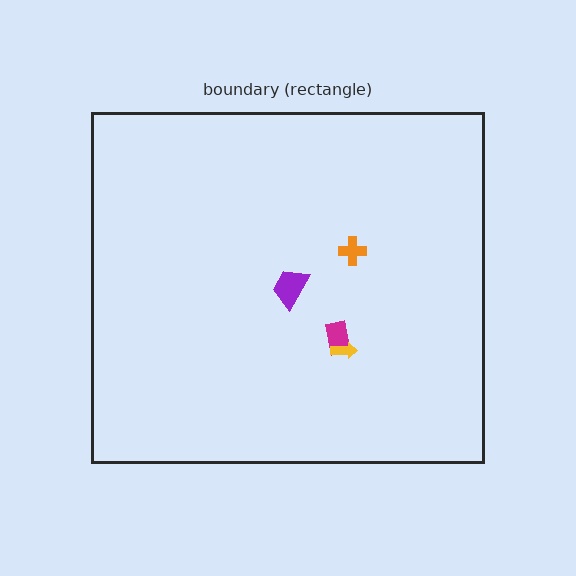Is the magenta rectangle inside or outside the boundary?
Inside.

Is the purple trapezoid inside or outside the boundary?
Inside.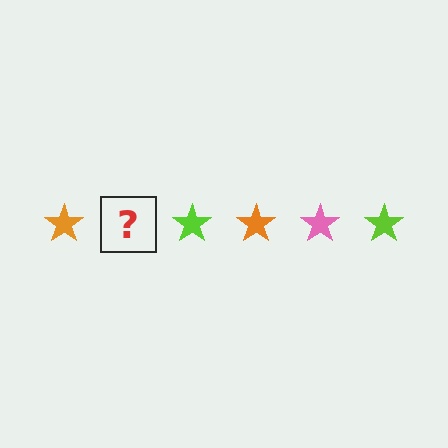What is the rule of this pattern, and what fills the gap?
The rule is that the pattern cycles through orange, pink, lime stars. The gap should be filled with a pink star.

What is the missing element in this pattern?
The missing element is a pink star.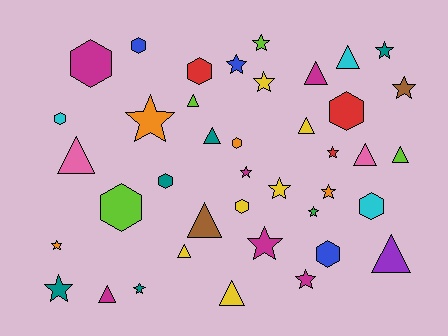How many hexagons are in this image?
There are 11 hexagons.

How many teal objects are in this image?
There are 5 teal objects.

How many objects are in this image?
There are 40 objects.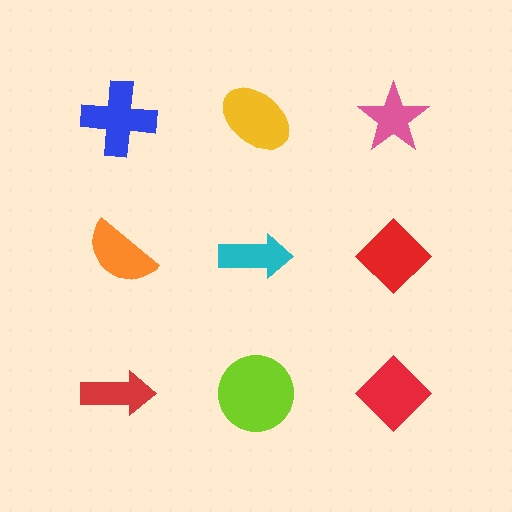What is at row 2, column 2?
A cyan arrow.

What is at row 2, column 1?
An orange semicircle.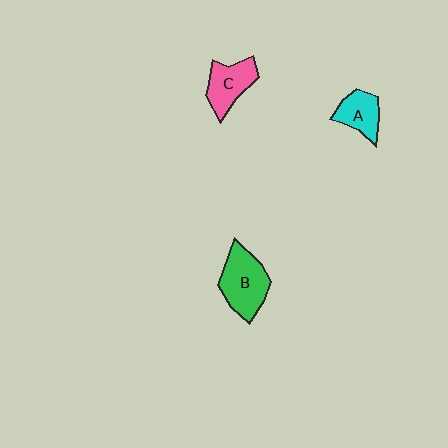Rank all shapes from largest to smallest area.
From largest to smallest: B (green), C (pink), A (cyan).